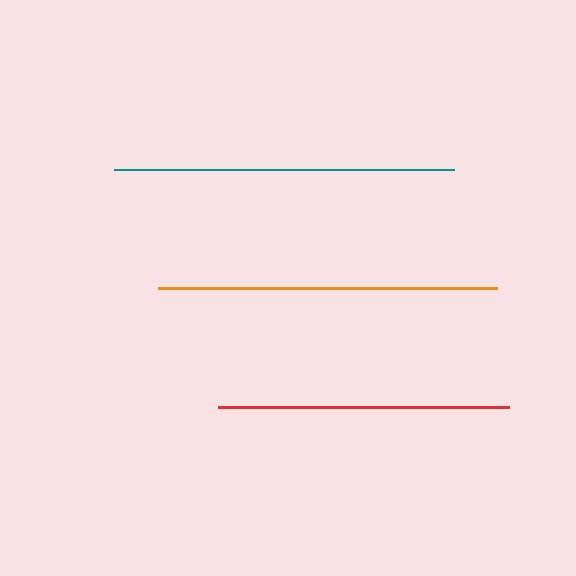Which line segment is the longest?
The teal line is the longest at approximately 340 pixels.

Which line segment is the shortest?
The red line is the shortest at approximately 290 pixels.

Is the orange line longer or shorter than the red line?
The orange line is longer than the red line.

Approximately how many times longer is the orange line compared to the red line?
The orange line is approximately 1.2 times the length of the red line.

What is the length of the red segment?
The red segment is approximately 290 pixels long.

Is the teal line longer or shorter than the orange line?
The teal line is longer than the orange line.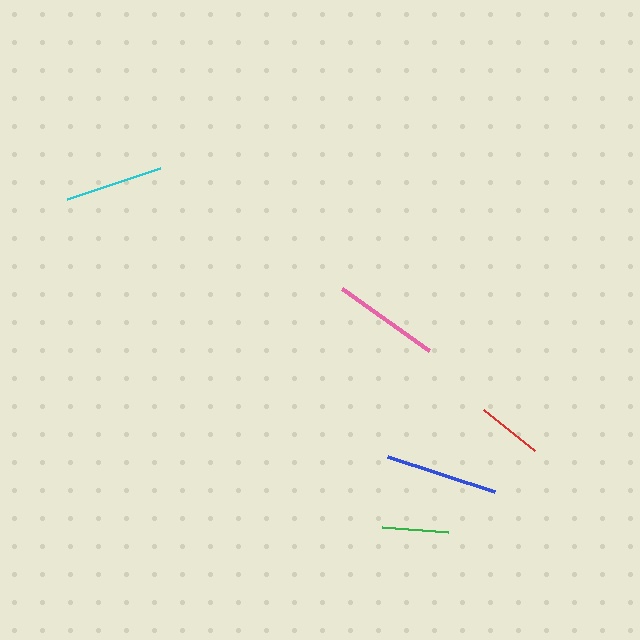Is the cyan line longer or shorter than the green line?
The cyan line is longer than the green line.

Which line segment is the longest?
The blue line is the longest at approximately 112 pixels.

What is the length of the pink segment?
The pink segment is approximately 106 pixels long.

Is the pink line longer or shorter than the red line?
The pink line is longer than the red line.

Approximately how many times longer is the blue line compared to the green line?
The blue line is approximately 1.7 times the length of the green line.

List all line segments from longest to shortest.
From longest to shortest: blue, pink, cyan, green, red.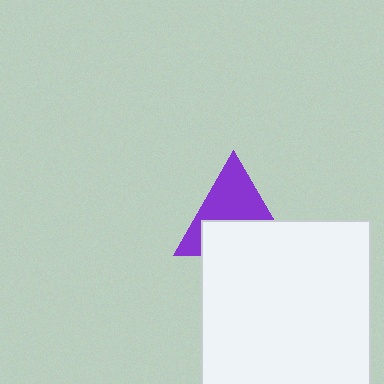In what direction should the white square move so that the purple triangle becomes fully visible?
The white square should move down. That is the shortest direction to clear the overlap and leave the purple triangle fully visible.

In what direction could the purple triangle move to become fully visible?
The purple triangle could move up. That would shift it out from behind the white square entirely.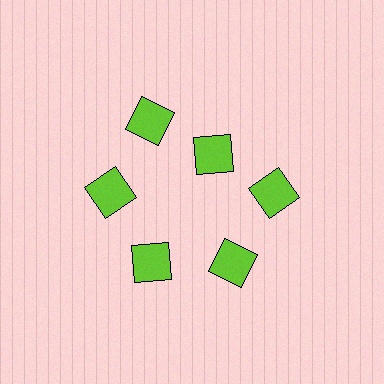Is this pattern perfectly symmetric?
No. The 6 lime squares are arranged in a ring, but one element near the 1 o'clock position is pulled inward toward the center, breaking the 6-fold rotational symmetry.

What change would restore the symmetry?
The symmetry would be restored by moving it outward, back onto the ring so that all 6 squares sit at equal angles and equal distance from the center.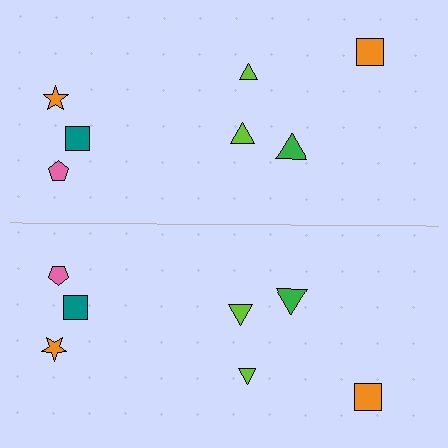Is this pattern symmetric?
Yes, this pattern has bilateral (reflection) symmetry.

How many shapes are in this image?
There are 14 shapes in this image.